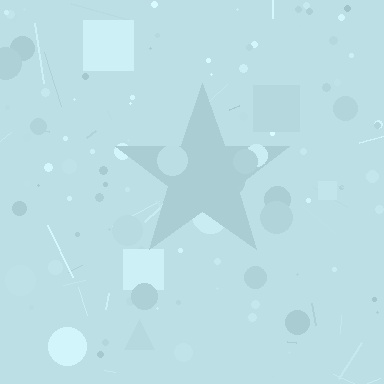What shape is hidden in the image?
A star is hidden in the image.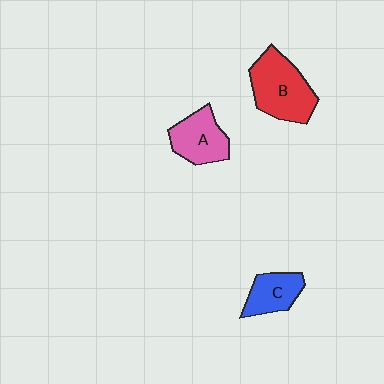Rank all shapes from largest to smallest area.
From largest to smallest: B (red), A (pink), C (blue).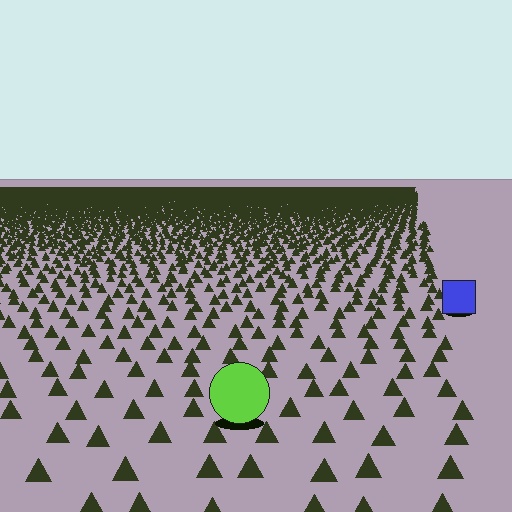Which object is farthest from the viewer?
The blue square is farthest from the viewer. It appears smaller and the ground texture around it is denser.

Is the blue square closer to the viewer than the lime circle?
No. The lime circle is closer — you can tell from the texture gradient: the ground texture is coarser near it.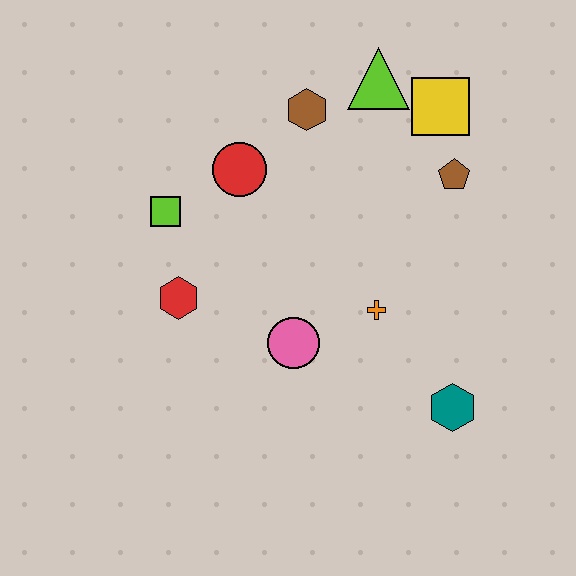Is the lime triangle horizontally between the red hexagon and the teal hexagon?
Yes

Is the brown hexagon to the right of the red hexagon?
Yes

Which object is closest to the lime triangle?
The yellow square is closest to the lime triangle.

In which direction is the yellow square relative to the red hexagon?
The yellow square is to the right of the red hexagon.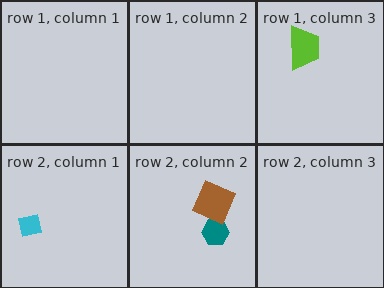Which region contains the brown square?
The row 2, column 2 region.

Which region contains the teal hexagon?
The row 2, column 2 region.